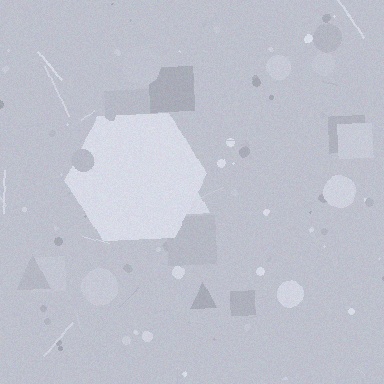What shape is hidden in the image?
A hexagon is hidden in the image.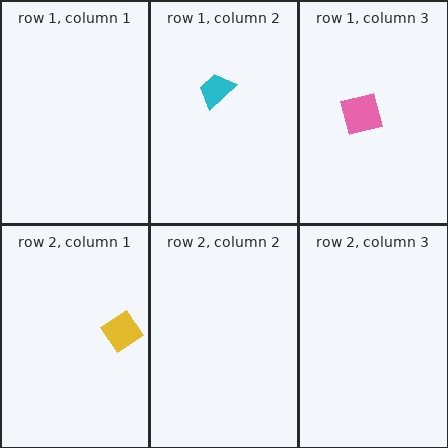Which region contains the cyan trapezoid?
The row 1, column 2 region.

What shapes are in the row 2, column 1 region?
The yellow diamond.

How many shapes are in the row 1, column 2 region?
1.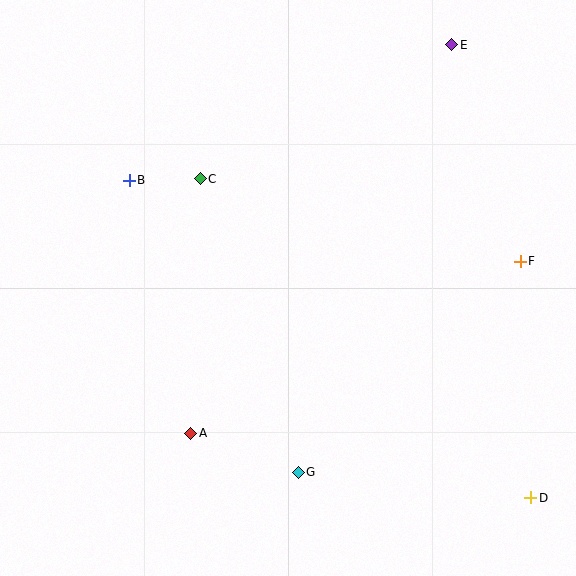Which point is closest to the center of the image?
Point C at (200, 179) is closest to the center.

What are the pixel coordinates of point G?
Point G is at (298, 472).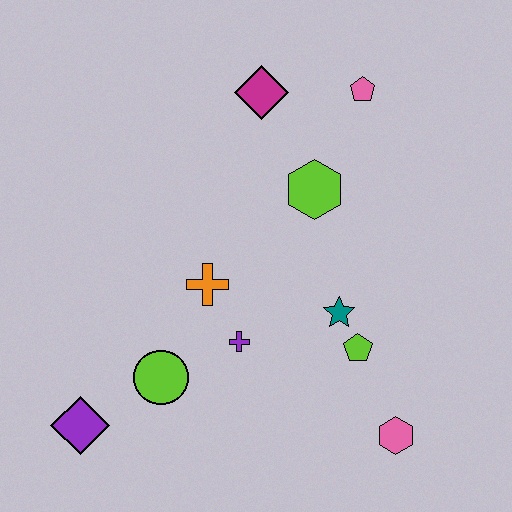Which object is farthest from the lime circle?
The pink pentagon is farthest from the lime circle.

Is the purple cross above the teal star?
No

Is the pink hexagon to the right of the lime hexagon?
Yes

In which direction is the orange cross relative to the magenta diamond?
The orange cross is below the magenta diamond.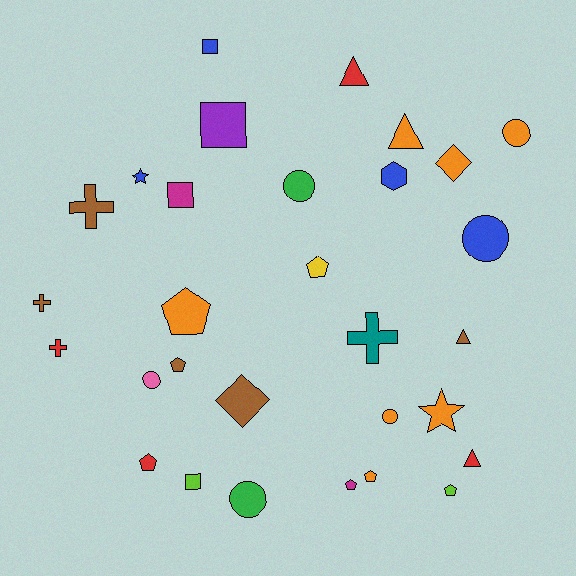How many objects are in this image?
There are 30 objects.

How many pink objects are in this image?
There is 1 pink object.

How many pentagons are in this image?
There are 7 pentagons.